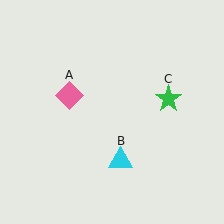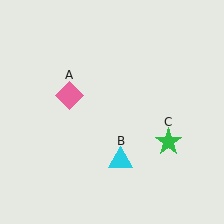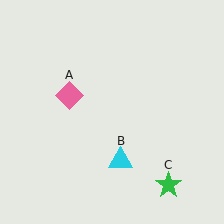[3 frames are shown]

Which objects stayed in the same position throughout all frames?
Pink diamond (object A) and cyan triangle (object B) remained stationary.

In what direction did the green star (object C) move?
The green star (object C) moved down.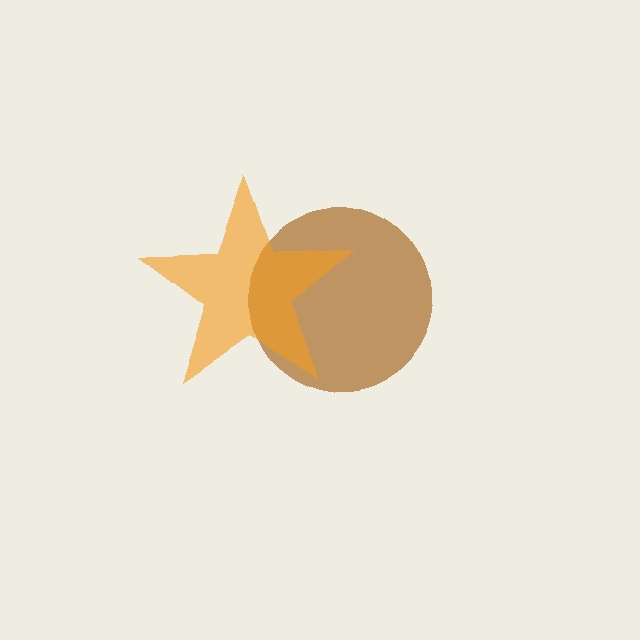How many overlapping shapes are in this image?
There are 2 overlapping shapes in the image.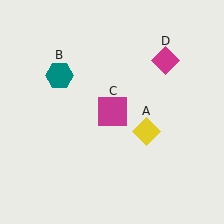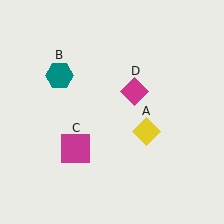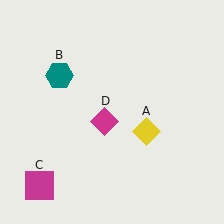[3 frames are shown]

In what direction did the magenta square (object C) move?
The magenta square (object C) moved down and to the left.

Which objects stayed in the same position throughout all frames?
Yellow diamond (object A) and teal hexagon (object B) remained stationary.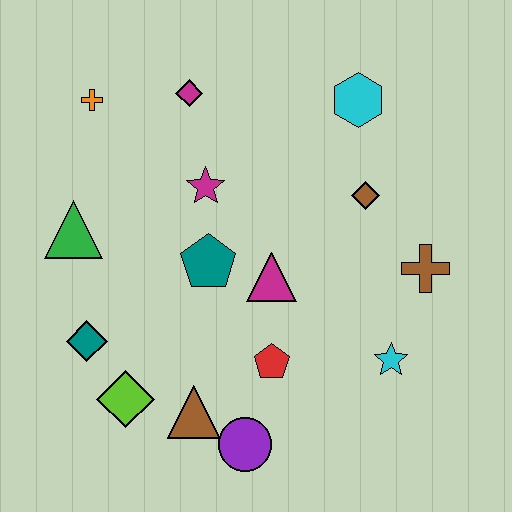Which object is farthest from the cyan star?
The orange cross is farthest from the cyan star.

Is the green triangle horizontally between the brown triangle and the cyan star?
No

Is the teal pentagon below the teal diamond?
No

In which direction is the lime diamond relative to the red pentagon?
The lime diamond is to the left of the red pentagon.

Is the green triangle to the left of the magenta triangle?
Yes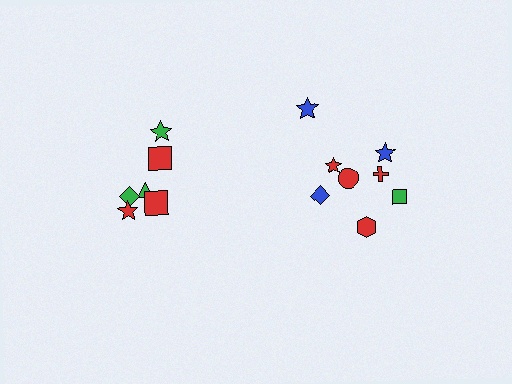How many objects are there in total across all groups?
There are 14 objects.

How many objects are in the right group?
There are 8 objects.